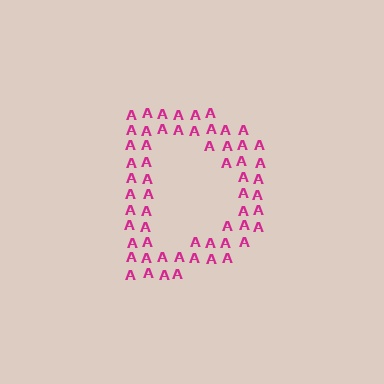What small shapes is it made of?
It is made of small letter A's.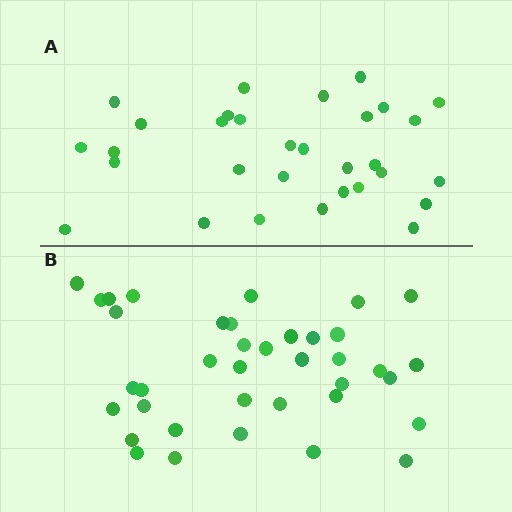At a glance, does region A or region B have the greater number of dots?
Region B (the bottom region) has more dots.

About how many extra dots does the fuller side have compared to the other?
Region B has roughly 8 or so more dots than region A.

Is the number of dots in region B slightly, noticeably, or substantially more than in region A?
Region B has only slightly more — the two regions are fairly close. The ratio is roughly 1.2 to 1.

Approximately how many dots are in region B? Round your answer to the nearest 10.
About 40 dots. (The exact count is 38, which rounds to 40.)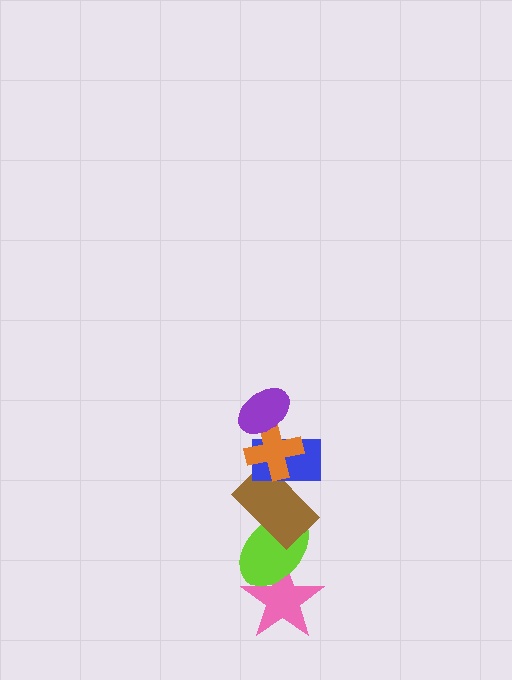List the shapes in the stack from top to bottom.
From top to bottom: the purple ellipse, the orange cross, the blue rectangle, the brown rectangle, the lime ellipse, the pink star.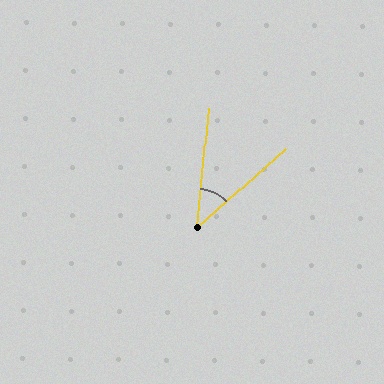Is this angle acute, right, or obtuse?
It is acute.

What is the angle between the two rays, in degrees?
Approximately 43 degrees.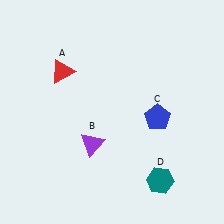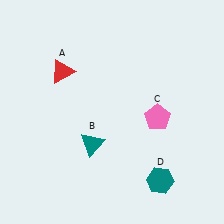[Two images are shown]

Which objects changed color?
B changed from purple to teal. C changed from blue to pink.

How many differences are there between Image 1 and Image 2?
There are 2 differences between the two images.